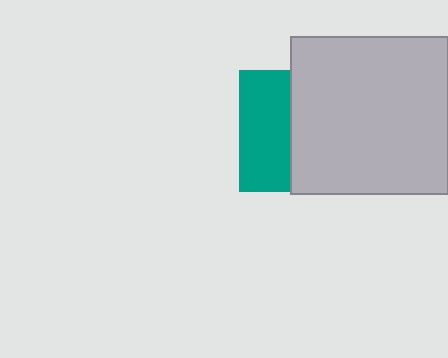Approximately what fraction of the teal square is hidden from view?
Roughly 59% of the teal square is hidden behind the light gray square.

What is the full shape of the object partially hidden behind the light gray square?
The partially hidden object is a teal square.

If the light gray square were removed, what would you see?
You would see the complete teal square.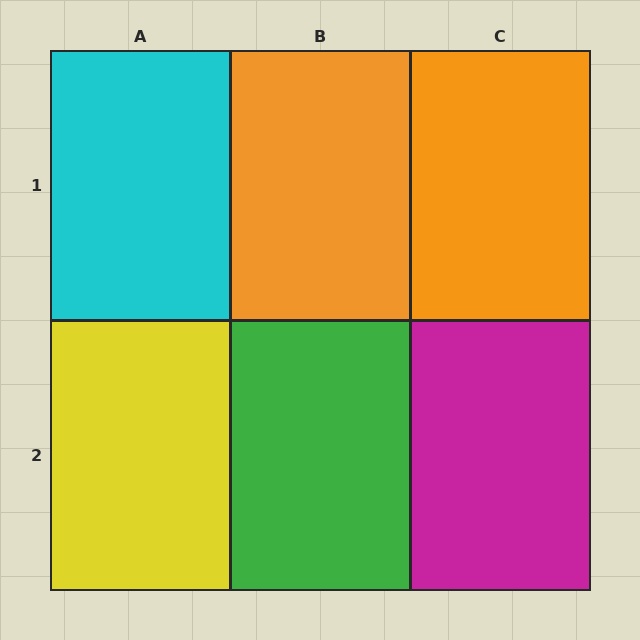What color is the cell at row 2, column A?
Yellow.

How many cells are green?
1 cell is green.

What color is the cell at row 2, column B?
Green.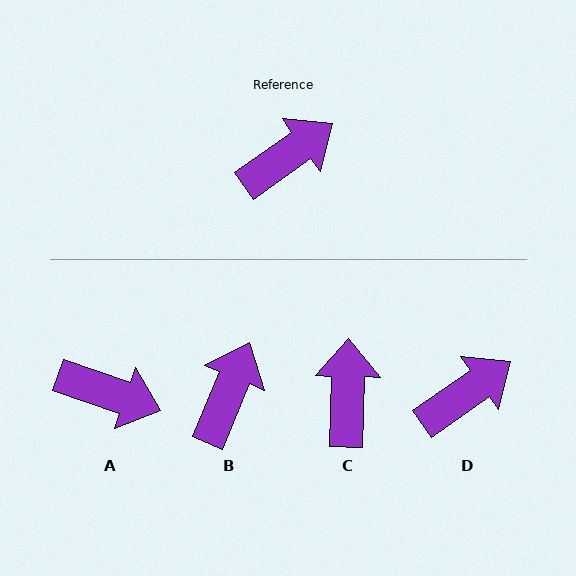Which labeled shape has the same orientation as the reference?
D.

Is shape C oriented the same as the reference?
No, it is off by about 53 degrees.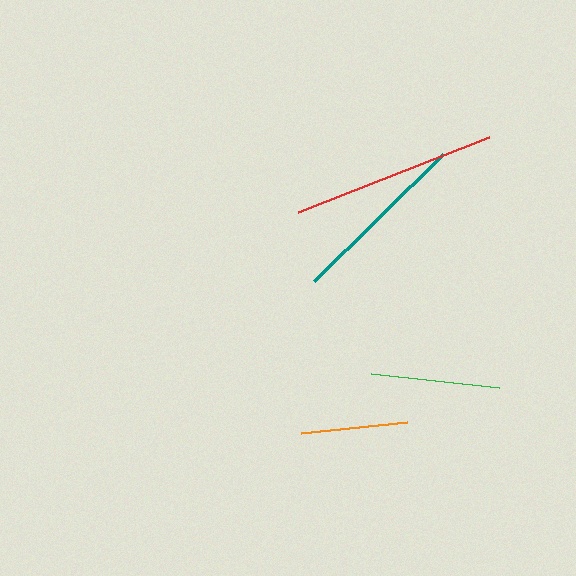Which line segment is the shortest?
The orange line is the shortest at approximately 107 pixels.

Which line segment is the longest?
The red line is the longest at approximately 205 pixels.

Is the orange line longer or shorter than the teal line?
The teal line is longer than the orange line.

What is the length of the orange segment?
The orange segment is approximately 107 pixels long.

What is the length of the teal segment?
The teal segment is approximately 180 pixels long.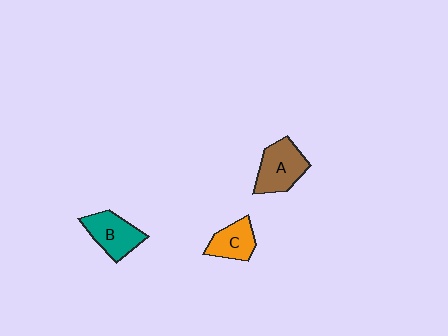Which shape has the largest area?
Shape A (brown).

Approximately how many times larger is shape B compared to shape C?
Approximately 1.3 times.